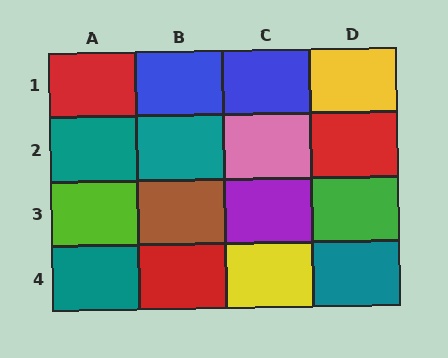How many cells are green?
1 cell is green.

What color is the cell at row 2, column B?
Teal.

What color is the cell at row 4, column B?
Red.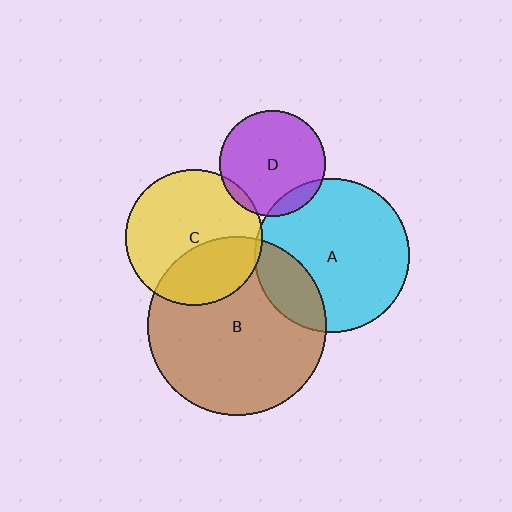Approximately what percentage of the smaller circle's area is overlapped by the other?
Approximately 5%.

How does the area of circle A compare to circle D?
Approximately 2.1 times.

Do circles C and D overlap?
Yes.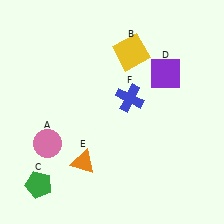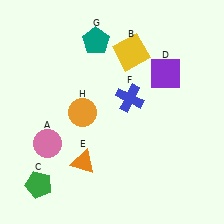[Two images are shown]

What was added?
A teal pentagon (G), an orange circle (H) were added in Image 2.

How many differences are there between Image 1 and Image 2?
There are 2 differences between the two images.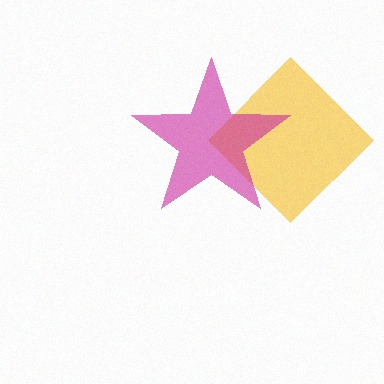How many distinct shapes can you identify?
There are 2 distinct shapes: a yellow diamond, a magenta star.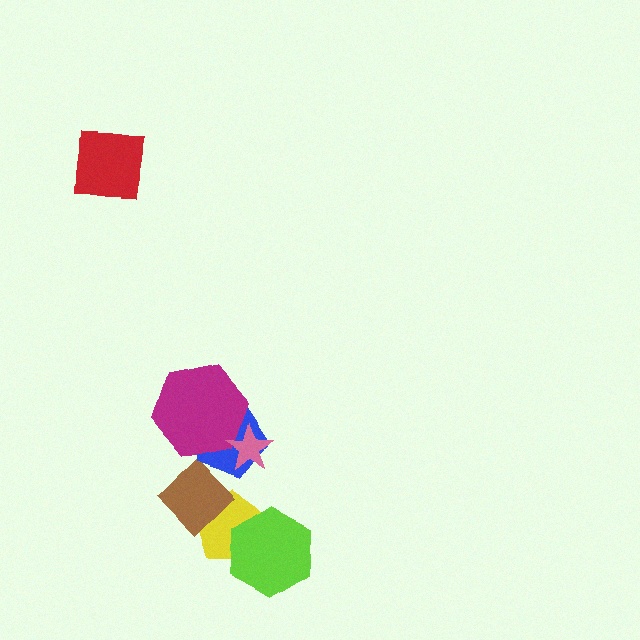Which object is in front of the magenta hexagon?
The pink star is in front of the magenta hexagon.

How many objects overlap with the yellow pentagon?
2 objects overlap with the yellow pentagon.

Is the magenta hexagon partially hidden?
Yes, it is partially covered by another shape.